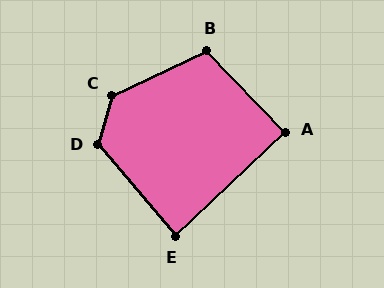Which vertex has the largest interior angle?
C, at approximately 130 degrees.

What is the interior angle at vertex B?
Approximately 109 degrees (obtuse).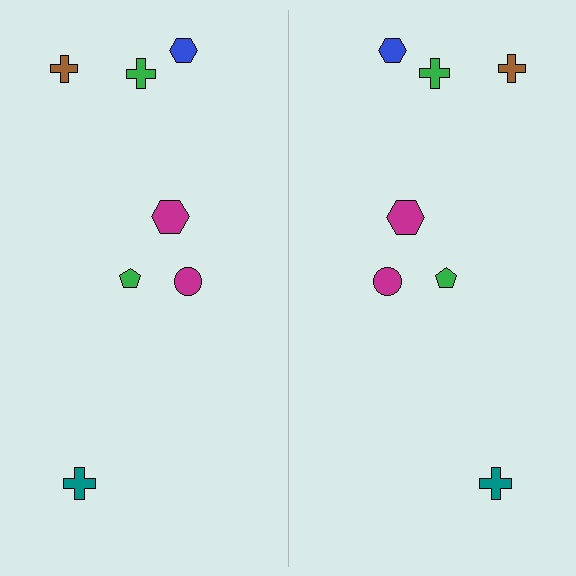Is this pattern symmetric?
Yes, this pattern has bilateral (reflection) symmetry.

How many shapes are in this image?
There are 14 shapes in this image.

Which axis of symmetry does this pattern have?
The pattern has a vertical axis of symmetry running through the center of the image.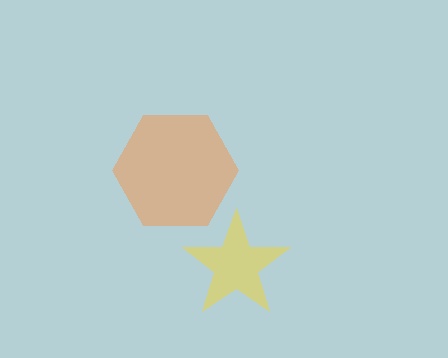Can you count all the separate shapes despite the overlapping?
Yes, there are 2 separate shapes.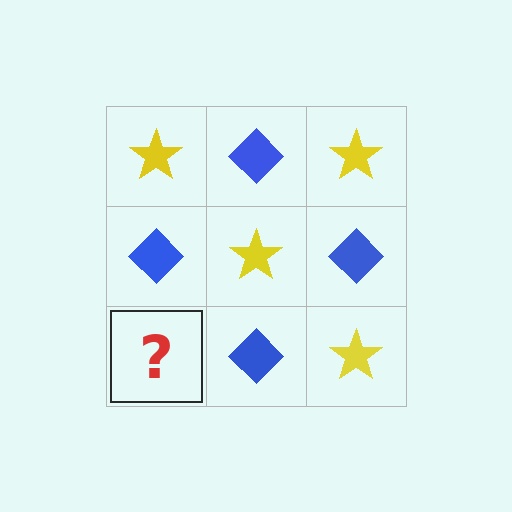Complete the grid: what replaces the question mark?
The question mark should be replaced with a yellow star.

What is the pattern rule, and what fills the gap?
The rule is that it alternates yellow star and blue diamond in a checkerboard pattern. The gap should be filled with a yellow star.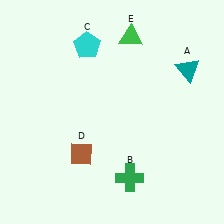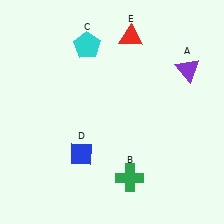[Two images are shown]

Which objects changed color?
A changed from teal to purple. D changed from brown to blue. E changed from green to red.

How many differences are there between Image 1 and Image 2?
There are 3 differences between the two images.